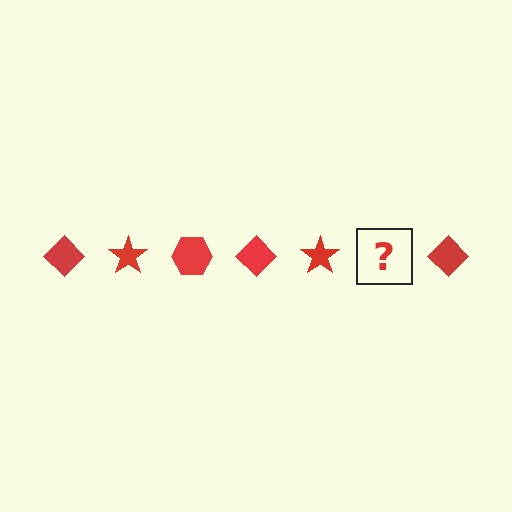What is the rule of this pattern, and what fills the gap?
The rule is that the pattern cycles through diamond, star, hexagon shapes in red. The gap should be filled with a red hexagon.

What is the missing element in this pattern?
The missing element is a red hexagon.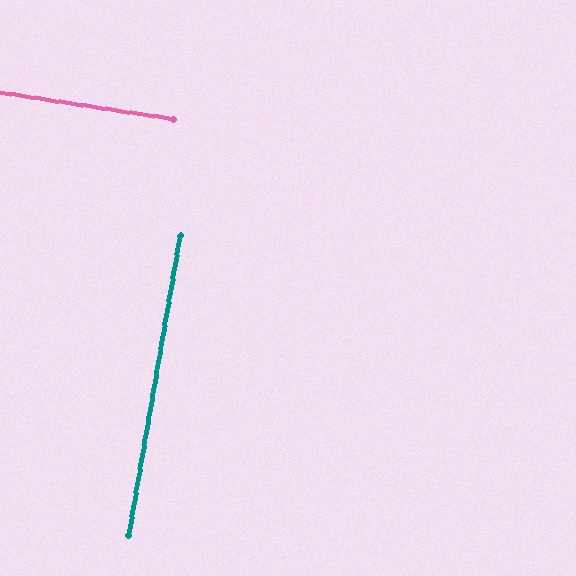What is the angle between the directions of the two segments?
Approximately 89 degrees.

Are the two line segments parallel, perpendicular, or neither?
Perpendicular — they meet at approximately 89°.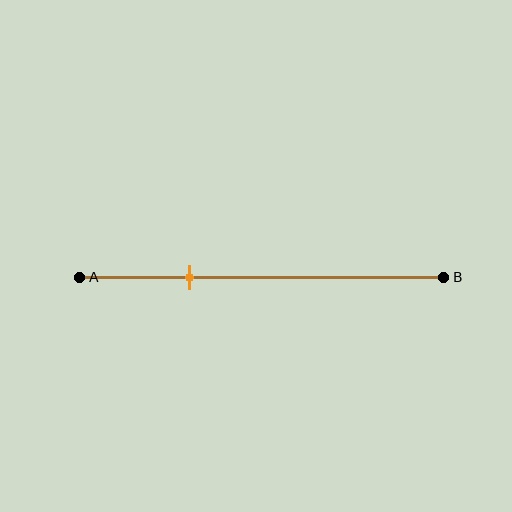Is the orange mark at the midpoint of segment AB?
No, the mark is at about 30% from A, not at the 50% midpoint.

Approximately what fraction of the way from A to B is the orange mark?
The orange mark is approximately 30% of the way from A to B.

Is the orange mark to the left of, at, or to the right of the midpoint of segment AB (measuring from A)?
The orange mark is to the left of the midpoint of segment AB.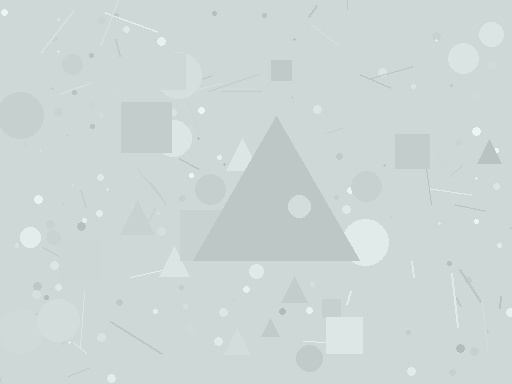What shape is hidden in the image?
A triangle is hidden in the image.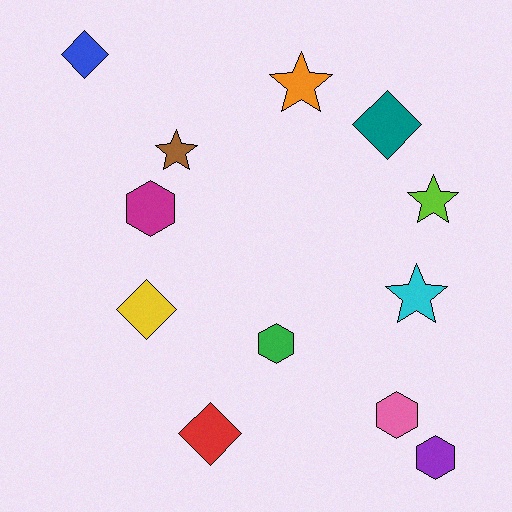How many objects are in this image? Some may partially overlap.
There are 12 objects.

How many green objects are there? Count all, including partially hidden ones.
There is 1 green object.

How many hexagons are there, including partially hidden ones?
There are 4 hexagons.